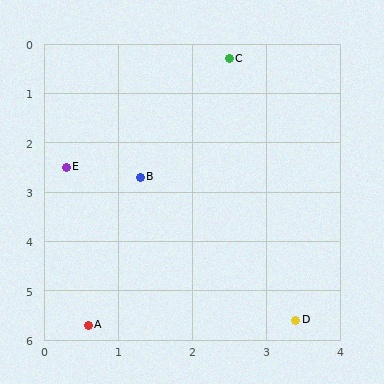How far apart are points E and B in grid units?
Points E and B are about 1.0 grid units apart.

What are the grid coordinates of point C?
Point C is at approximately (2.5, 0.3).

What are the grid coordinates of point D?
Point D is at approximately (3.4, 5.6).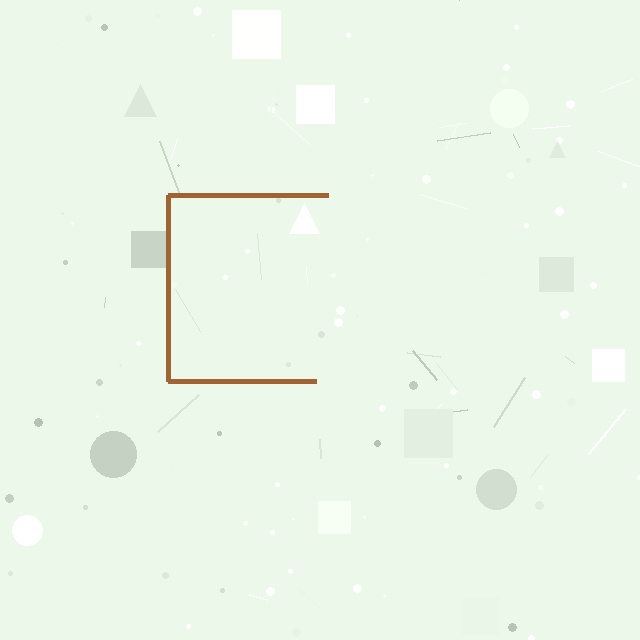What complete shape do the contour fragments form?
The contour fragments form a square.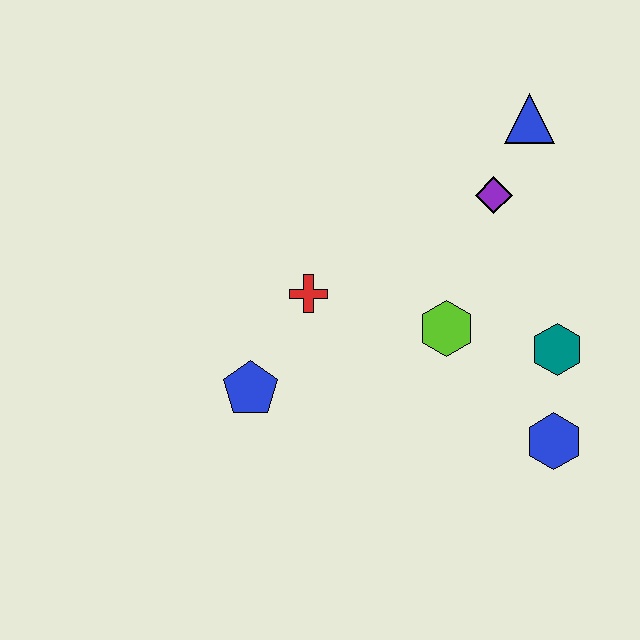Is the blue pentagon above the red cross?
No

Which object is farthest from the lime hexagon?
The blue triangle is farthest from the lime hexagon.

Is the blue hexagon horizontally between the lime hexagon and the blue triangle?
No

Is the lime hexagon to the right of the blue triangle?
No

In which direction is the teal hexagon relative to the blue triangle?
The teal hexagon is below the blue triangle.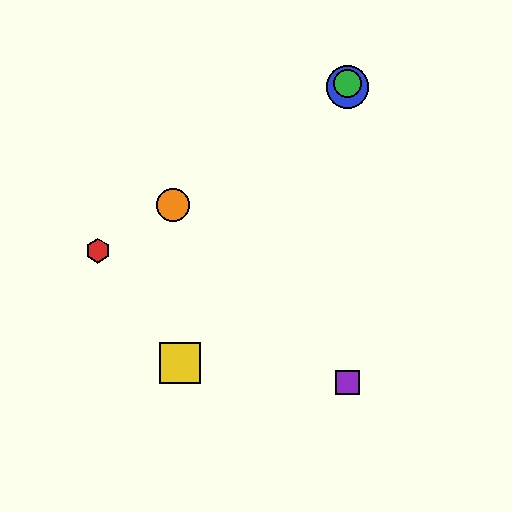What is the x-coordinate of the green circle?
The green circle is at x≈348.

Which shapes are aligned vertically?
The blue circle, the green circle, the purple square are aligned vertically.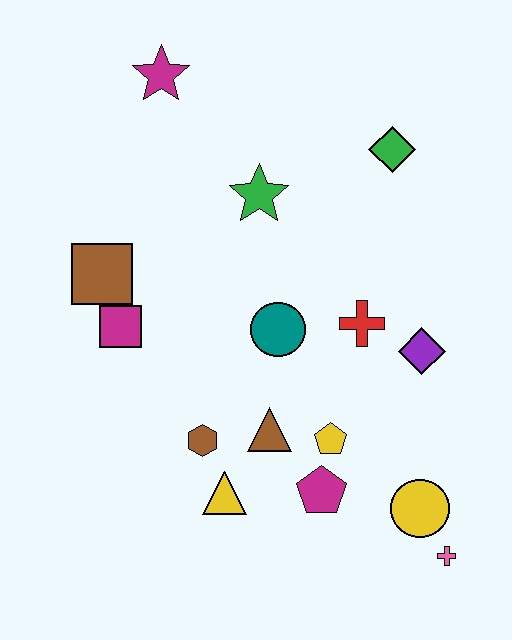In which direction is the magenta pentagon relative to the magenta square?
The magenta pentagon is to the right of the magenta square.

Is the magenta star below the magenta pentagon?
No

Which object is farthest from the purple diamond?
The magenta star is farthest from the purple diamond.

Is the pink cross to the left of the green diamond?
No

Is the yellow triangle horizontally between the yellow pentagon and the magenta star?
Yes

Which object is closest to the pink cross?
The yellow circle is closest to the pink cross.